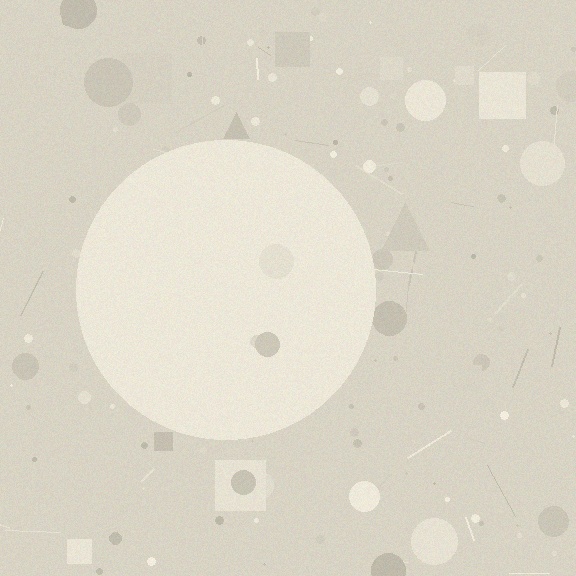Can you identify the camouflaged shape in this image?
The camouflaged shape is a circle.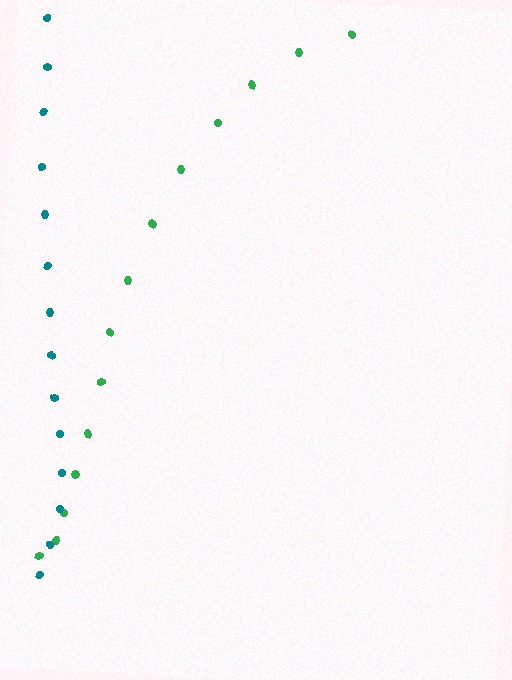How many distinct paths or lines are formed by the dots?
There are 2 distinct paths.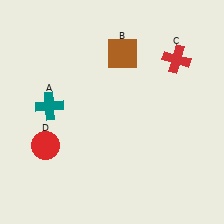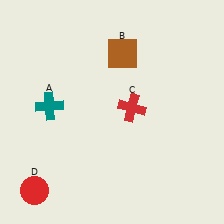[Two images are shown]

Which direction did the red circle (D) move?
The red circle (D) moved down.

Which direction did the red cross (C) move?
The red cross (C) moved down.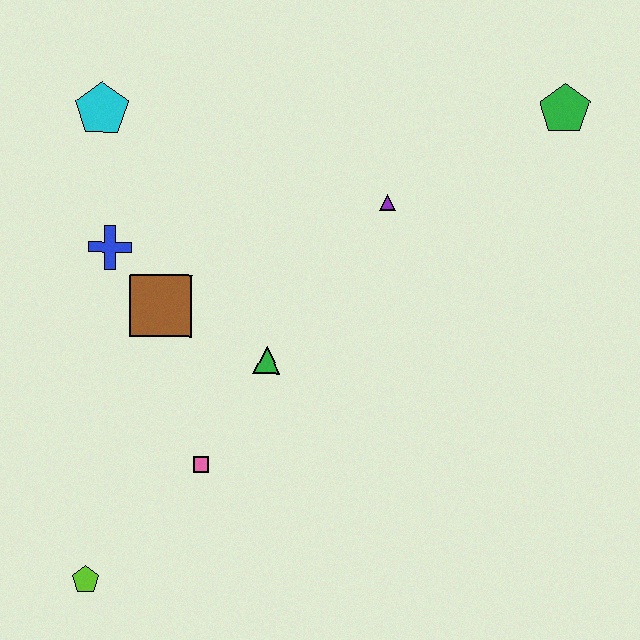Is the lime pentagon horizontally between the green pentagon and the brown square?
No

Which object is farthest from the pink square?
The green pentagon is farthest from the pink square.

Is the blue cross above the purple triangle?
No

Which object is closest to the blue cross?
The brown square is closest to the blue cross.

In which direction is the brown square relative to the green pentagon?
The brown square is to the left of the green pentagon.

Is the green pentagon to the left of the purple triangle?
No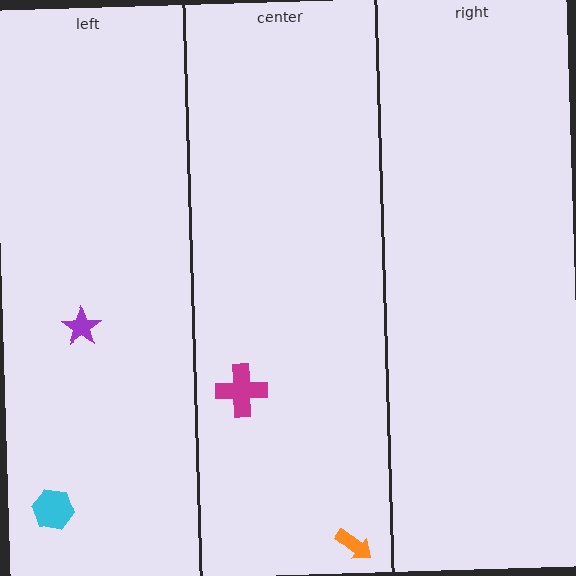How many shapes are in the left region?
2.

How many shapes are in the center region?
2.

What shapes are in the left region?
The purple star, the cyan hexagon.